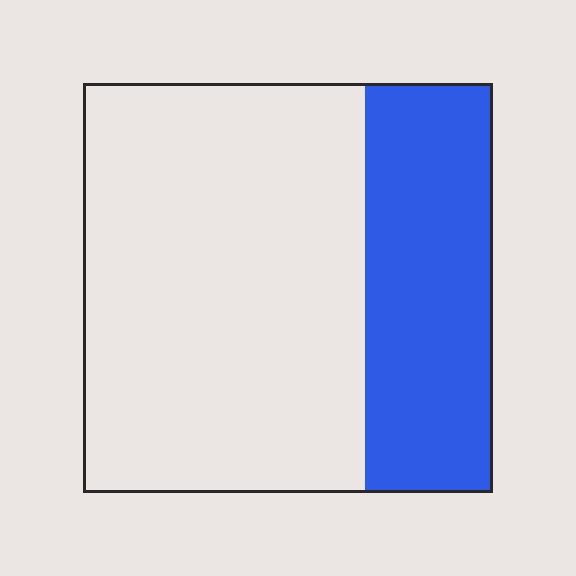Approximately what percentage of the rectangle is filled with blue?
Approximately 30%.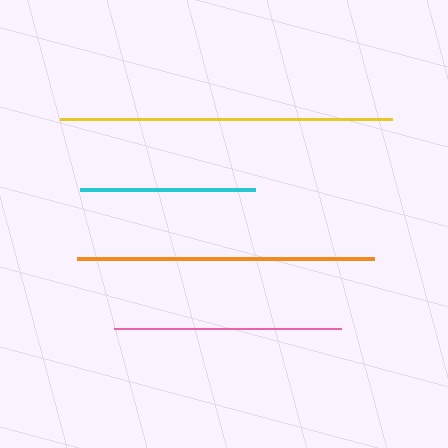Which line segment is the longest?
The yellow line is the longest at approximately 332 pixels.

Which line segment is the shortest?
The cyan line is the shortest at approximately 175 pixels.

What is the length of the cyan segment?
The cyan segment is approximately 175 pixels long.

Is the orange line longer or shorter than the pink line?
The orange line is longer than the pink line.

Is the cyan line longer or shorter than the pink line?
The pink line is longer than the cyan line.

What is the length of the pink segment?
The pink segment is approximately 227 pixels long.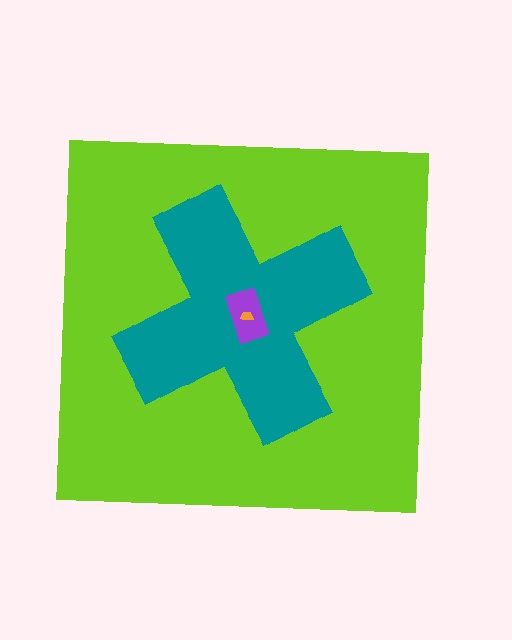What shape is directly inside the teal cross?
The purple rectangle.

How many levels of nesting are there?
4.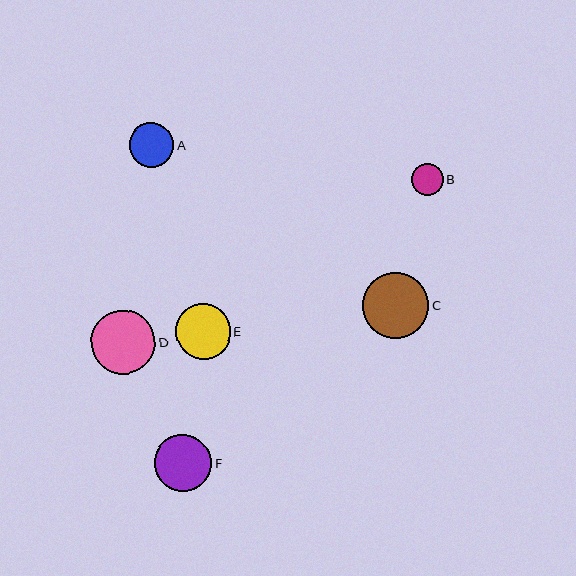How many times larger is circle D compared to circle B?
Circle D is approximately 2.0 times the size of circle B.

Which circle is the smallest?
Circle B is the smallest with a size of approximately 32 pixels.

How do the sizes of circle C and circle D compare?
Circle C and circle D are approximately the same size.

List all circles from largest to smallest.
From largest to smallest: C, D, F, E, A, B.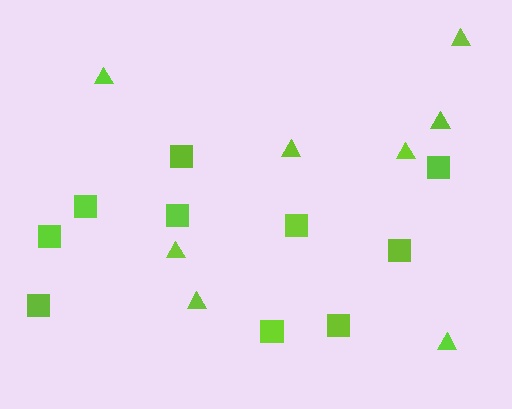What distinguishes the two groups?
There are 2 groups: one group of squares (10) and one group of triangles (8).